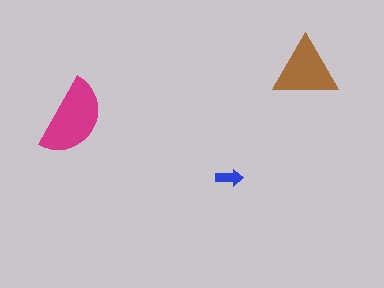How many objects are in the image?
There are 3 objects in the image.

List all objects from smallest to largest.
The blue arrow, the brown triangle, the magenta semicircle.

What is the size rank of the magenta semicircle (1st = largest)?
1st.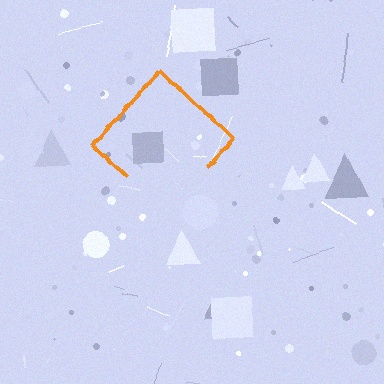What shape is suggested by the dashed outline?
The dashed outline suggests a diamond.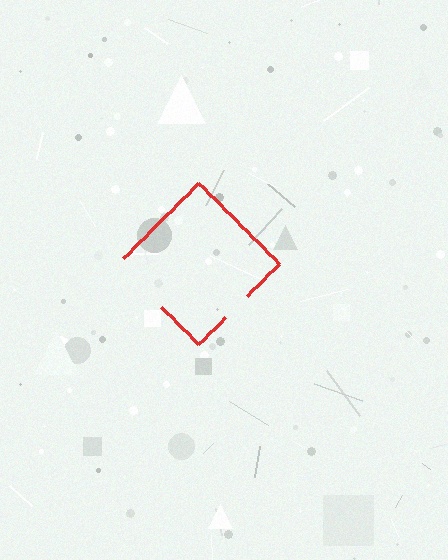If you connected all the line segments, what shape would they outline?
They would outline a diamond.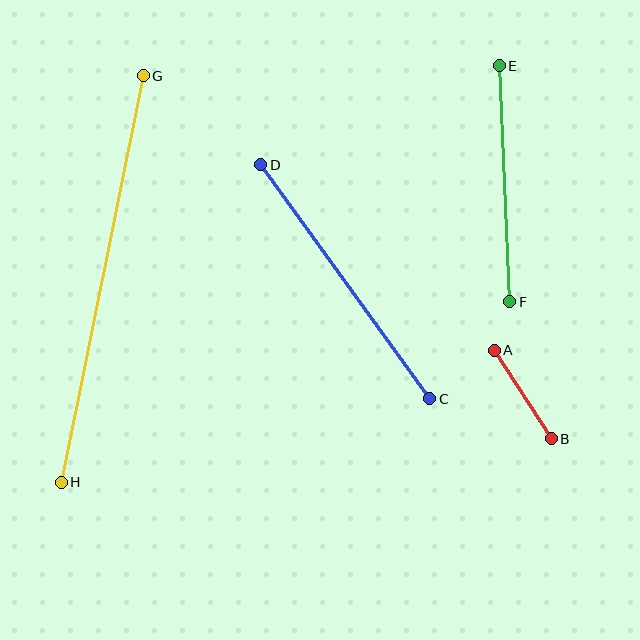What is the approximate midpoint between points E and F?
The midpoint is at approximately (504, 184) pixels.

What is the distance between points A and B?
The distance is approximately 105 pixels.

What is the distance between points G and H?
The distance is approximately 415 pixels.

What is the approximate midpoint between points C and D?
The midpoint is at approximately (345, 282) pixels.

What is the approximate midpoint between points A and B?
The midpoint is at approximately (523, 394) pixels.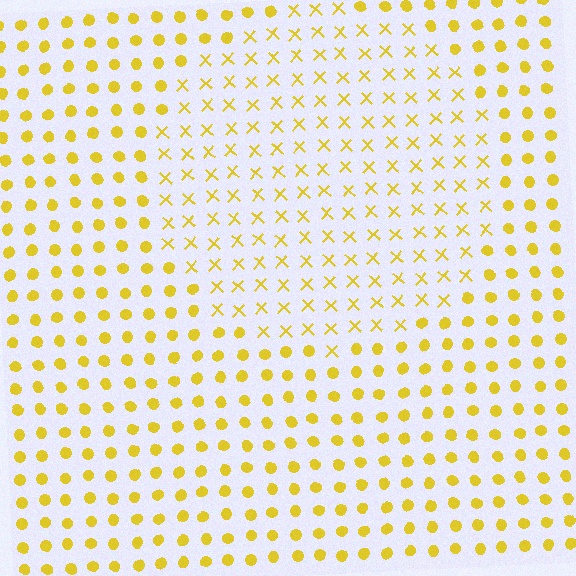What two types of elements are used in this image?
The image uses X marks inside the circle region and circles outside it.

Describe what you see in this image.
The image is filled with small yellow elements arranged in a uniform grid. A circle-shaped region contains X marks, while the surrounding area contains circles. The boundary is defined purely by the change in element shape.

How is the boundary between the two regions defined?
The boundary is defined by a change in element shape: X marks inside vs. circles outside. All elements share the same color and spacing.